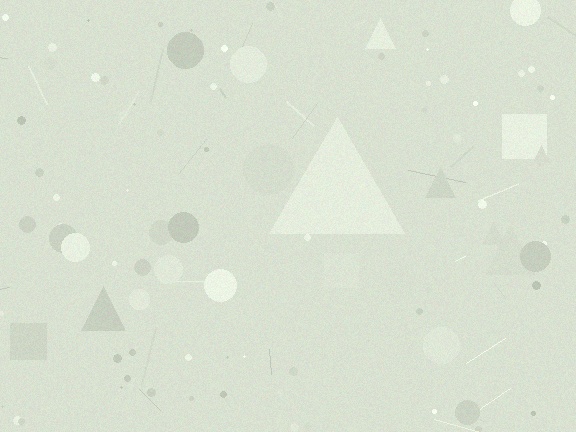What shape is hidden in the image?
A triangle is hidden in the image.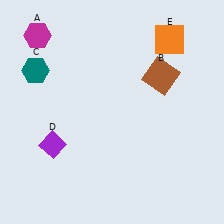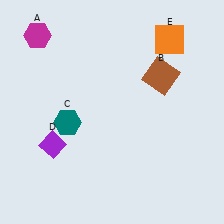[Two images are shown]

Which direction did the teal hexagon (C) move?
The teal hexagon (C) moved down.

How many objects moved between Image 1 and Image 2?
1 object moved between the two images.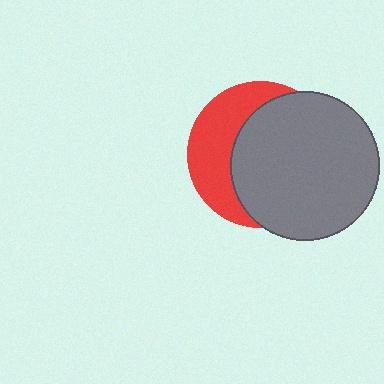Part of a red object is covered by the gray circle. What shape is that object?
It is a circle.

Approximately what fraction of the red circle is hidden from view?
Roughly 62% of the red circle is hidden behind the gray circle.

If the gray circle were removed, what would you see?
You would see the complete red circle.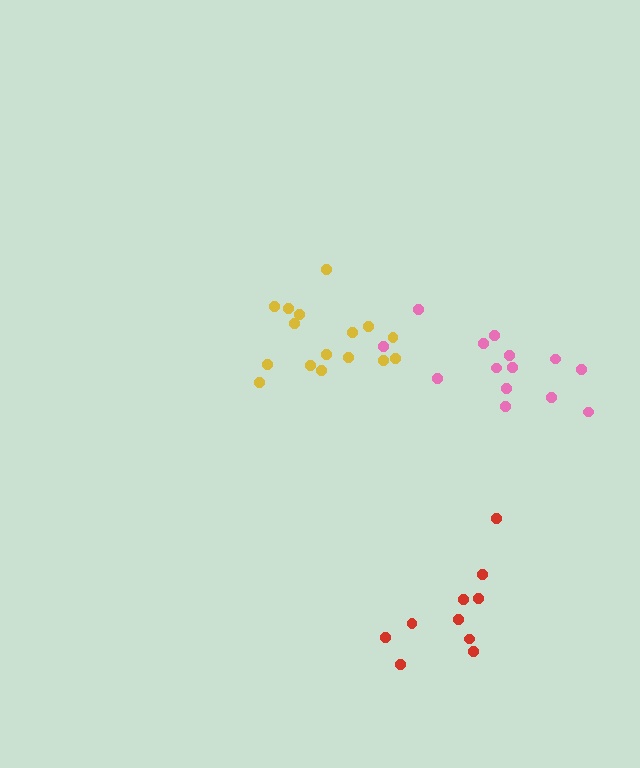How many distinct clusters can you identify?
There are 3 distinct clusters.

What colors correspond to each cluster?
The clusters are colored: yellow, red, pink.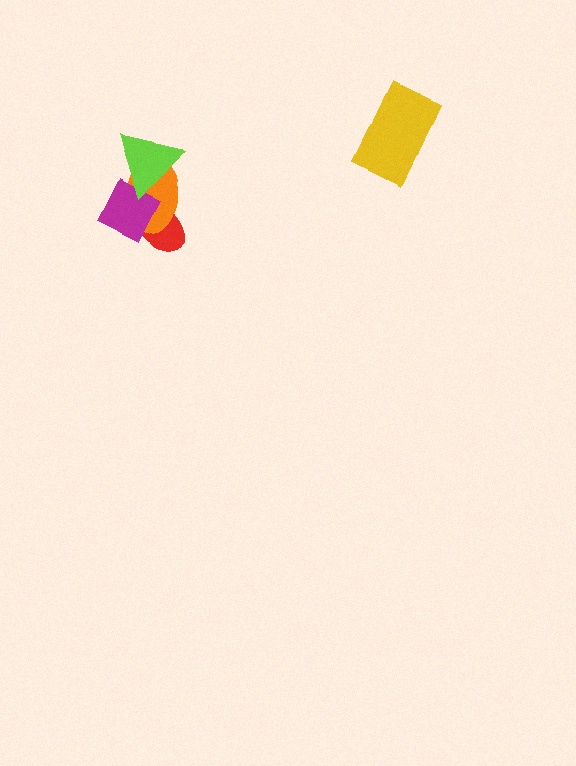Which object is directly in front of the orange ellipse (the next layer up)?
The magenta diamond is directly in front of the orange ellipse.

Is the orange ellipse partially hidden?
Yes, it is partially covered by another shape.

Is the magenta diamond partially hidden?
Yes, it is partially covered by another shape.